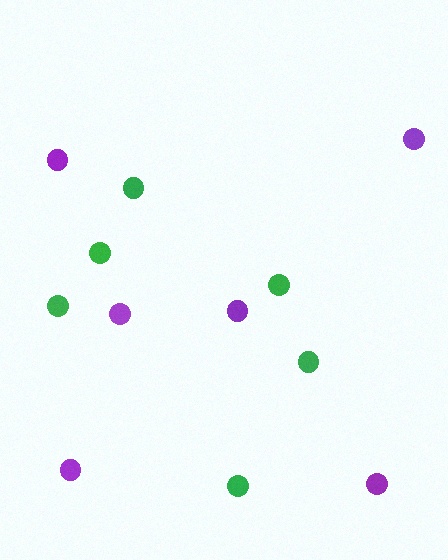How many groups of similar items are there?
There are 2 groups: one group of green circles (6) and one group of purple circles (6).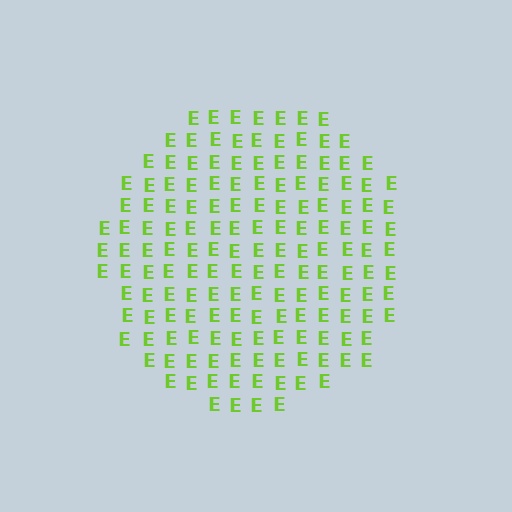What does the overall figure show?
The overall figure shows a circle.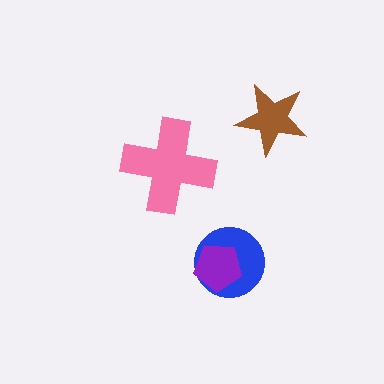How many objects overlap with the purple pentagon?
1 object overlaps with the purple pentagon.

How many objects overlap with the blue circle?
1 object overlaps with the blue circle.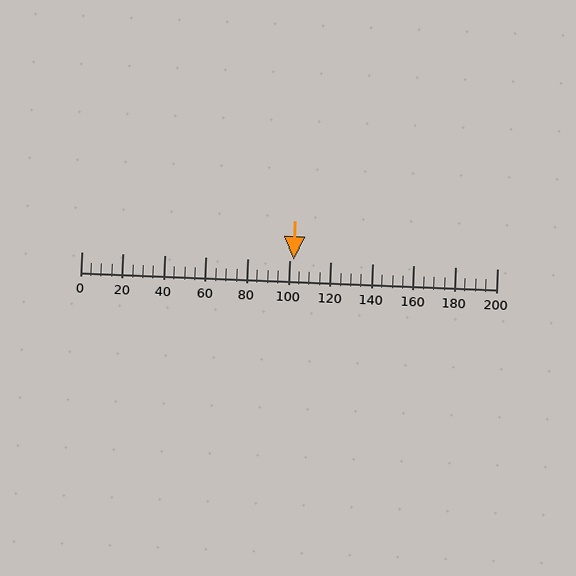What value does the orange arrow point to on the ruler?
The orange arrow points to approximately 102.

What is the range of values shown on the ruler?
The ruler shows values from 0 to 200.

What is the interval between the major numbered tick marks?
The major tick marks are spaced 20 units apart.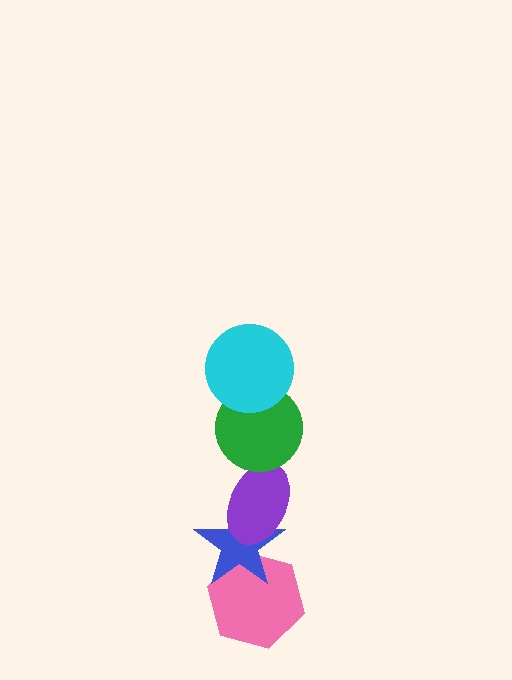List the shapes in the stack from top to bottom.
From top to bottom: the cyan circle, the green circle, the purple ellipse, the blue star, the pink hexagon.